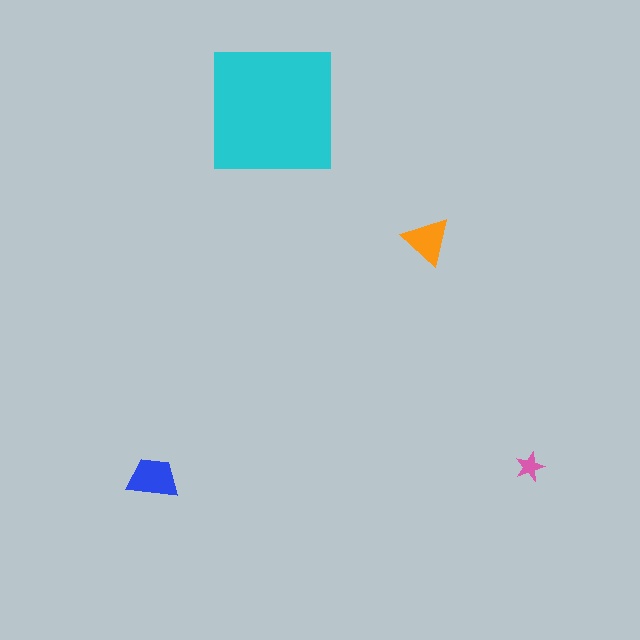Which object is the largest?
The cyan square.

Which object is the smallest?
The pink star.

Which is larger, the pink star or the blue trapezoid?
The blue trapezoid.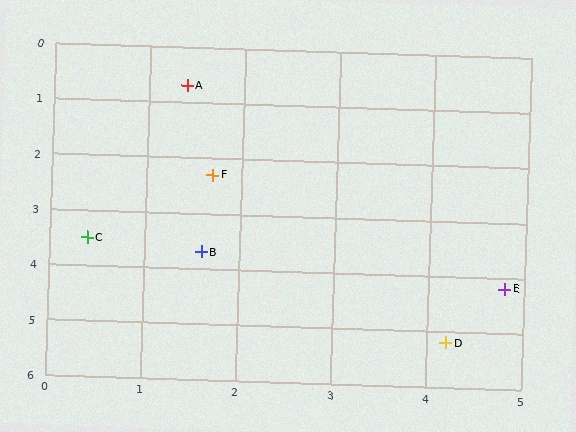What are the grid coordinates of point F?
Point F is at approximately (1.7, 2.3).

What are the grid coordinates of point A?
Point A is at approximately (1.4, 0.7).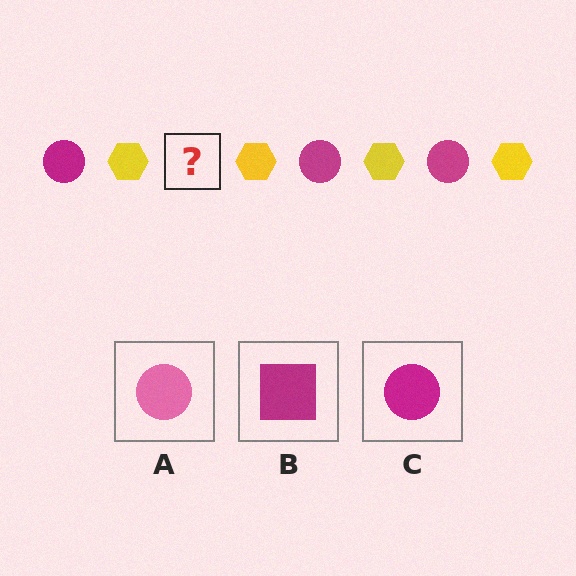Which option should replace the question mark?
Option C.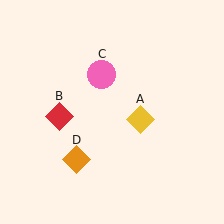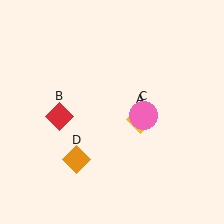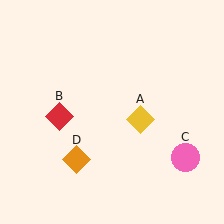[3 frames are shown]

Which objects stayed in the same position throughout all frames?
Yellow diamond (object A) and red diamond (object B) and orange diamond (object D) remained stationary.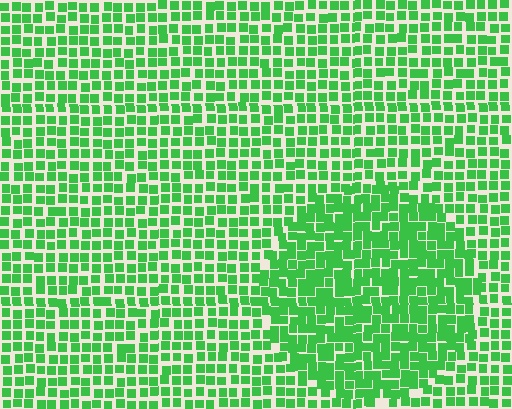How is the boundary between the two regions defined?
The boundary is defined by a change in element density (approximately 1.5x ratio). All elements are the same color, size, and shape.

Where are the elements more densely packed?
The elements are more densely packed inside the circle boundary.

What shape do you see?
I see a circle.